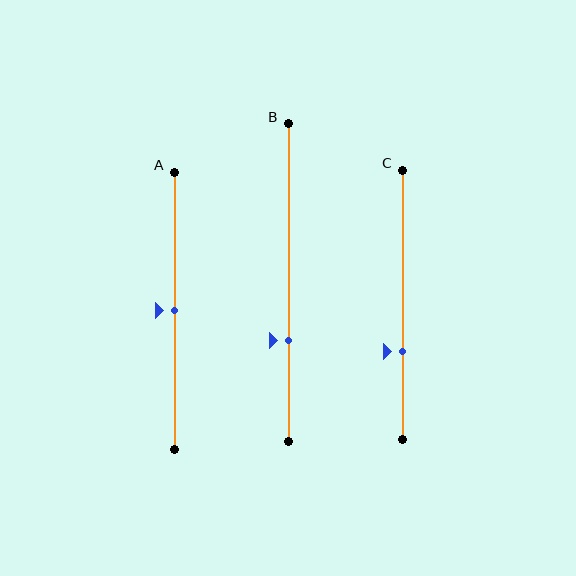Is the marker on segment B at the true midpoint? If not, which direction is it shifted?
No, the marker on segment B is shifted downward by about 18% of the segment length.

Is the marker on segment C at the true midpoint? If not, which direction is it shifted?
No, the marker on segment C is shifted downward by about 17% of the segment length.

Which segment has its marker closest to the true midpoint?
Segment A has its marker closest to the true midpoint.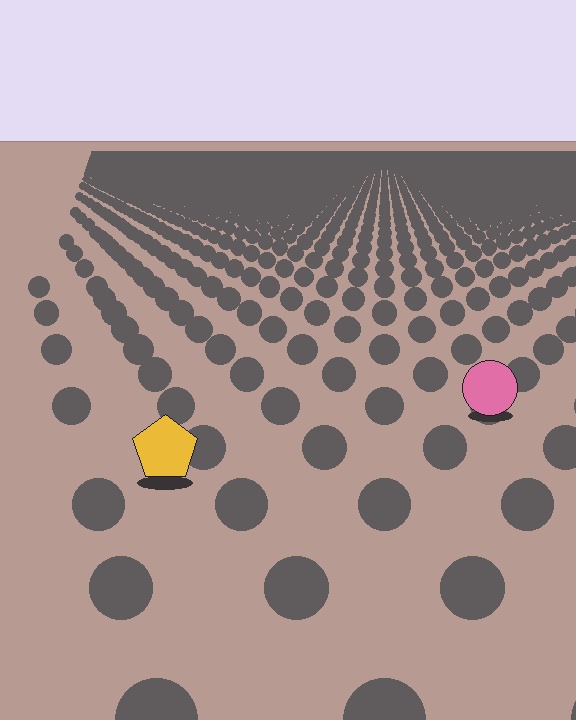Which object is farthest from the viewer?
The pink circle is farthest from the viewer. It appears smaller and the ground texture around it is denser.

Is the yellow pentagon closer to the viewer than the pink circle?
Yes. The yellow pentagon is closer — you can tell from the texture gradient: the ground texture is coarser near it.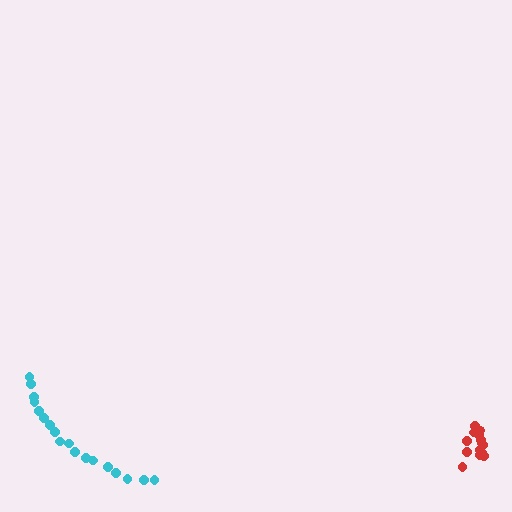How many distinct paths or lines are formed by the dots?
There are 2 distinct paths.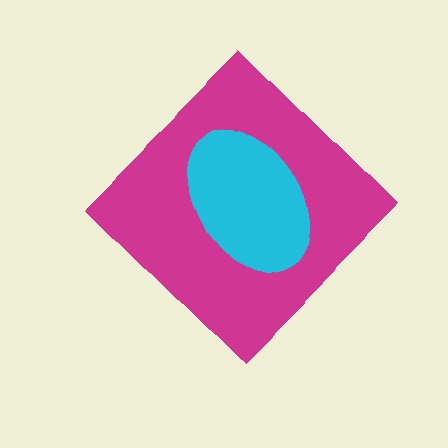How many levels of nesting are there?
2.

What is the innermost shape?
The cyan ellipse.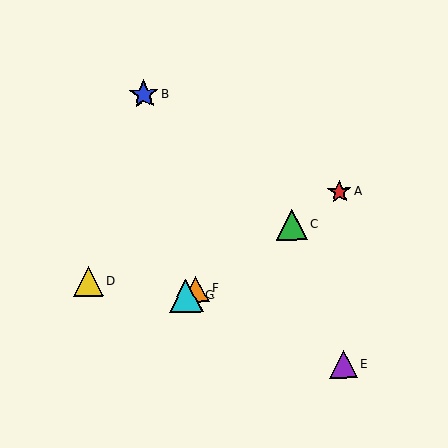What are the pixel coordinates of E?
Object E is at (343, 364).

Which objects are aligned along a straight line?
Objects A, C, F, G are aligned along a straight line.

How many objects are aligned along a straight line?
4 objects (A, C, F, G) are aligned along a straight line.